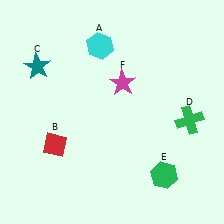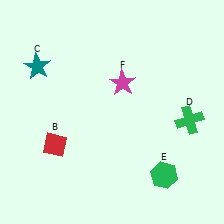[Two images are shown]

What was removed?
The cyan hexagon (A) was removed in Image 2.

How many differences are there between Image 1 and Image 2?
There is 1 difference between the two images.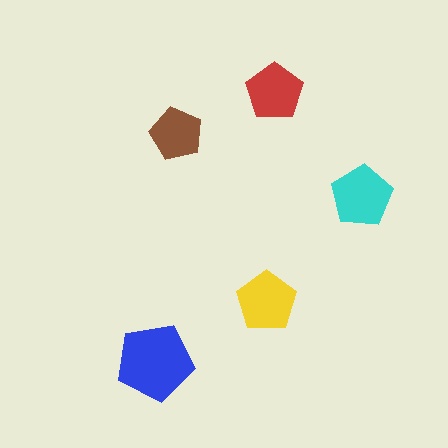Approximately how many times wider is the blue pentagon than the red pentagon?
About 1.5 times wider.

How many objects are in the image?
There are 5 objects in the image.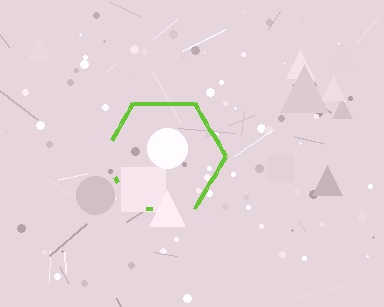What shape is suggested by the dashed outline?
The dashed outline suggests a hexagon.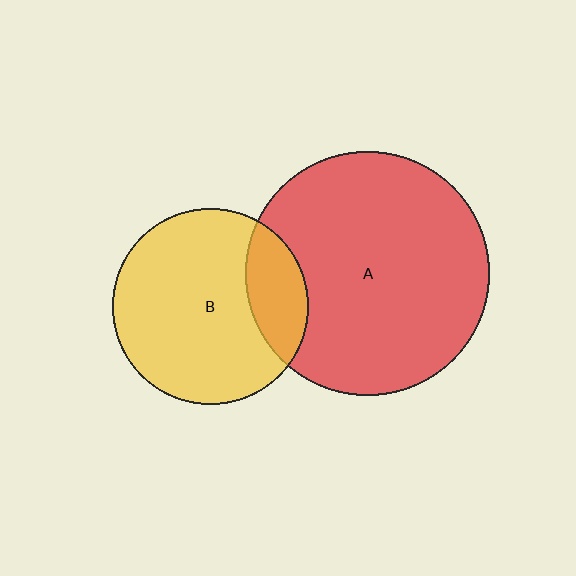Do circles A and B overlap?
Yes.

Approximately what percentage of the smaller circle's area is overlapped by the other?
Approximately 20%.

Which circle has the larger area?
Circle A (red).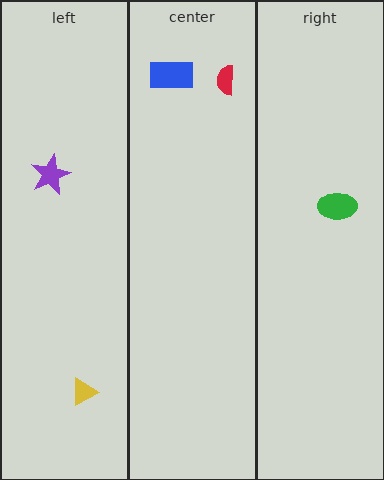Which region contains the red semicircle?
The center region.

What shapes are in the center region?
The blue rectangle, the red semicircle.